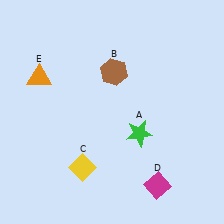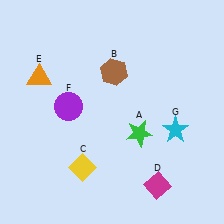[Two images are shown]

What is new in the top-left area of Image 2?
A purple circle (F) was added in the top-left area of Image 2.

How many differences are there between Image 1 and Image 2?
There are 2 differences between the two images.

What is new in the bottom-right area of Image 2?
A cyan star (G) was added in the bottom-right area of Image 2.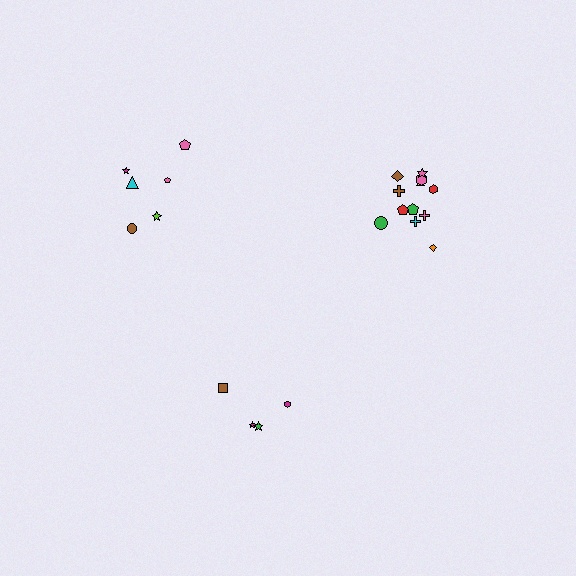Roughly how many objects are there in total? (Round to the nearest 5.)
Roughly 20 objects in total.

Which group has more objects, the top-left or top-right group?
The top-right group.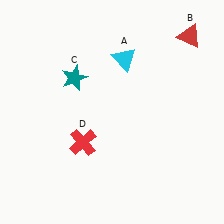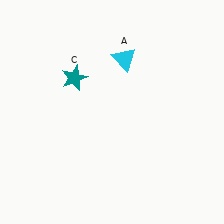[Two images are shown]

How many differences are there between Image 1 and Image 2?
There are 2 differences between the two images.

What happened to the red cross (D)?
The red cross (D) was removed in Image 2. It was in the bottom-left area of Image 1.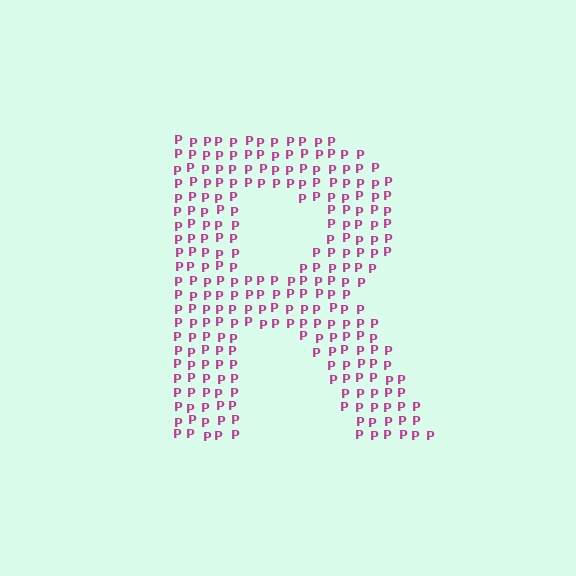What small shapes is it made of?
It is made of small letter P's.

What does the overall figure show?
The overall figure shows the letter R.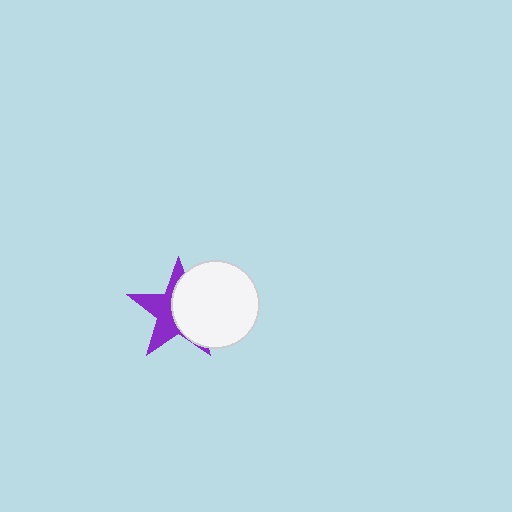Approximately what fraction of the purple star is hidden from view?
Roughly 52% of the purple star is hidden behind the white circle.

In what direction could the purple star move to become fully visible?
The purple star could move left. That would shift it out from behind the white circle entirely.